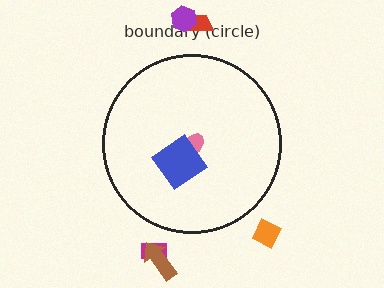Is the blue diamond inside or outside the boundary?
Inside.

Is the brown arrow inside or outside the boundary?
Outside.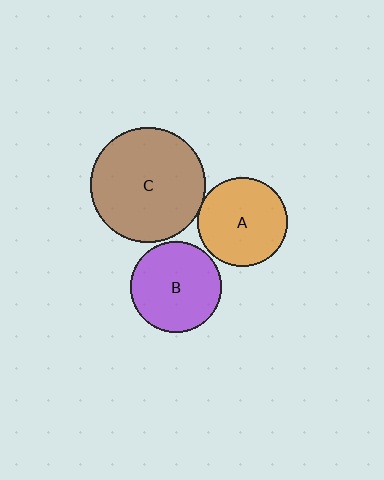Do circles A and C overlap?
Yes.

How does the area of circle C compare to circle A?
Approximately 1.6 times.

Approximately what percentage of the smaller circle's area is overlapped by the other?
Approximately 5%.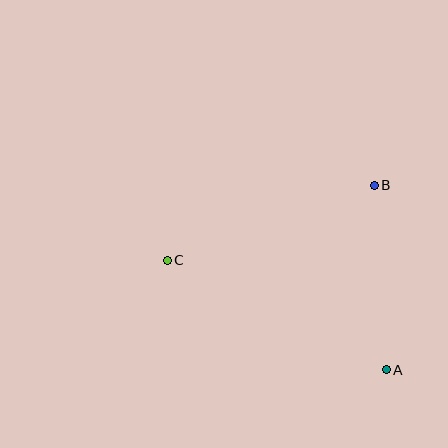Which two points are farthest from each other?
Points A and C are farthest from each other.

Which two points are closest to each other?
Points A and B are closest to each other.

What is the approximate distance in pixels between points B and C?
The distance between B and C is approximately 220 pixels.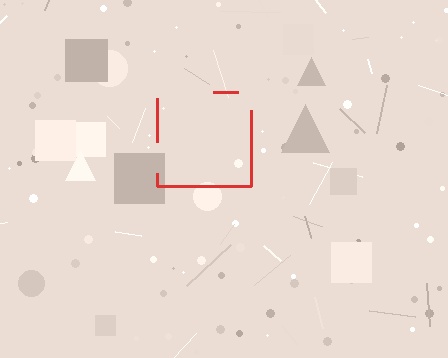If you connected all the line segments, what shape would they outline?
They would outline a square.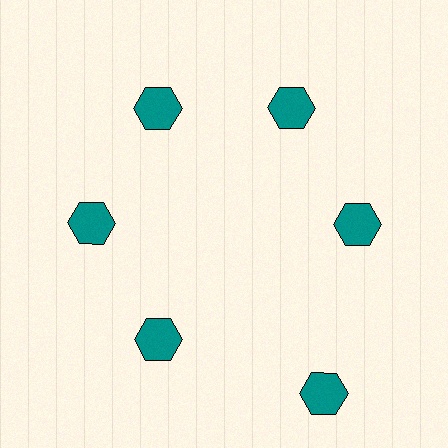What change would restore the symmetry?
The symmetry would be restored by moving it inward, back onto the ring so that all 6 hexagons sit at equal angles and equal distance from the center.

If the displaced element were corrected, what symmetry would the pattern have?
It would have 6-fold rotational symmetry — the pattern would map onto itself every 60 degrees.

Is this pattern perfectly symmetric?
No. The 6 teal hexagons are arranged in a ring, but one element near the 5 o'clock position is pushed outward from the center, breaking the 6-fold rotational symmetry.